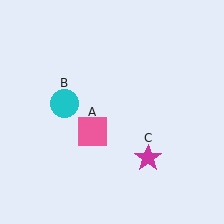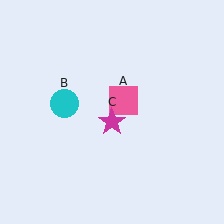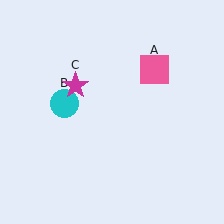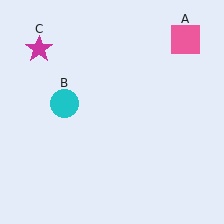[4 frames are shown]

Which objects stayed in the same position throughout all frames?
Cyan circle (object B) remained stationary.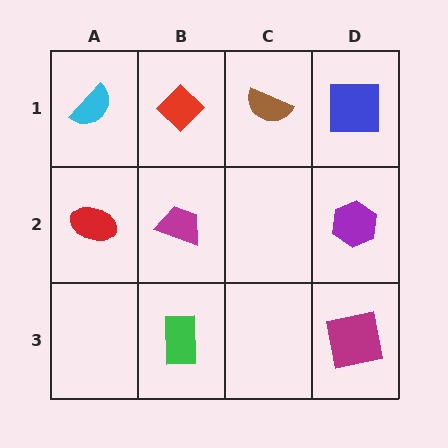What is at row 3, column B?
A green rectangle.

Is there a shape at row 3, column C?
No, that cell is empty.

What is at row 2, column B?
A magenta trapezoid.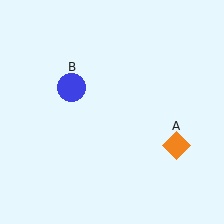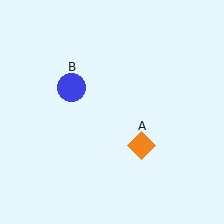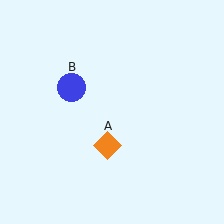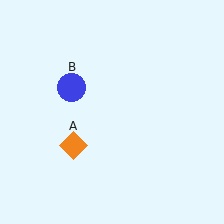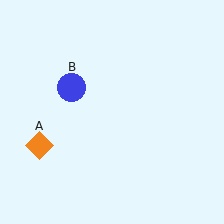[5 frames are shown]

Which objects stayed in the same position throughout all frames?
Blue circle (object B) remained stationary.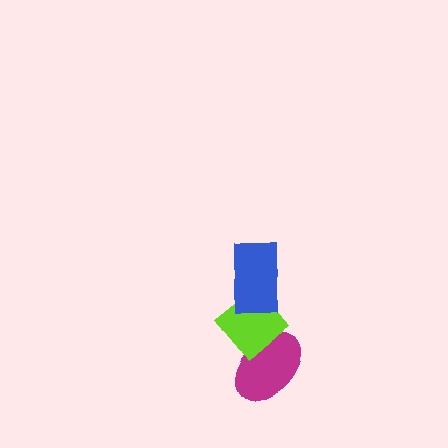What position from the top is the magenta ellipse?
The magenta ellipse is 3rd from the top.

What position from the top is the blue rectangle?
The blue rectangle is 1st from the top.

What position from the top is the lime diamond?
The lime diamond is 2nd from the top.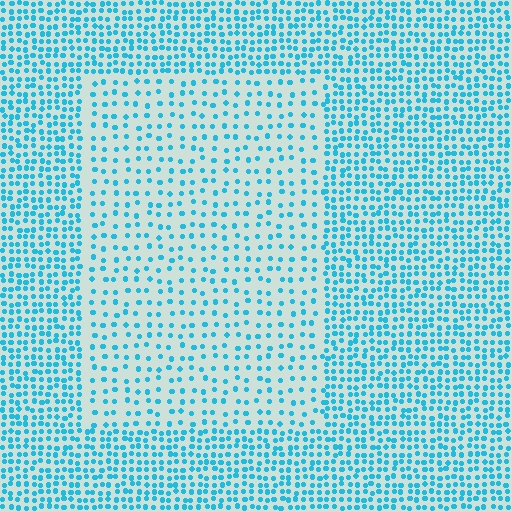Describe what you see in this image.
The image contains small cyan elements arranged at two different densities. A rectangle-shaped region is visible where the elements are less densely packed than the surrounding area.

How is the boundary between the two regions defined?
The boundary is defined by a change in element density (approximately 2.1x ratio). All elements are the same color, size, and shape.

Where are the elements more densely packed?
The elements are more densely packed outside the rectangle boundary.